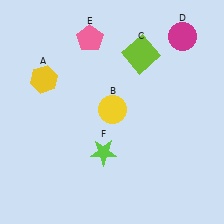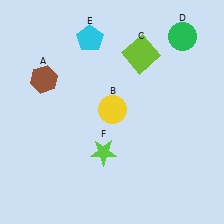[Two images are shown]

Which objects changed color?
A changed from yellow to brown. D changed from magenta to green. E changed from pink to cyan.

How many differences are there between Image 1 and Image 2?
There are 3 differences between the two images.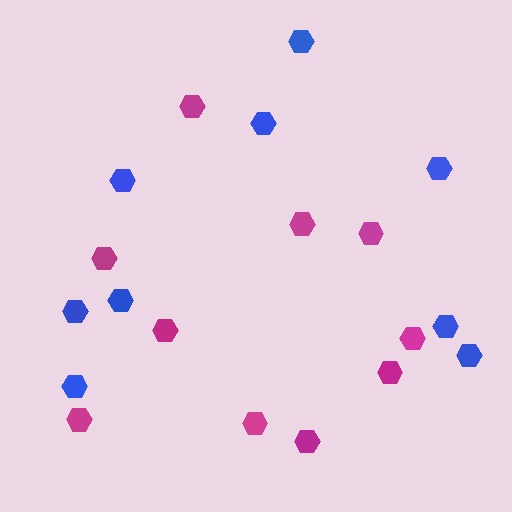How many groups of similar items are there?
There are 2 groups: one group of magenta hexagons (10) and one group of blue hexagons (9).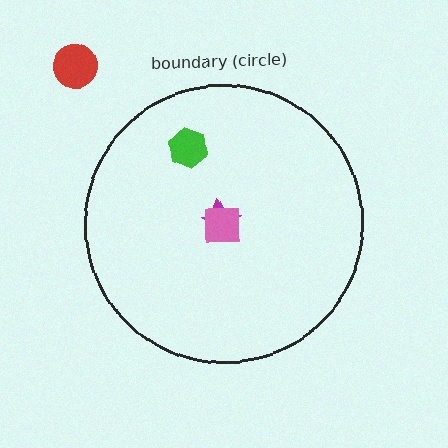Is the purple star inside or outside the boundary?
Inside.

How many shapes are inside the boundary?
4 inside, 1 outside.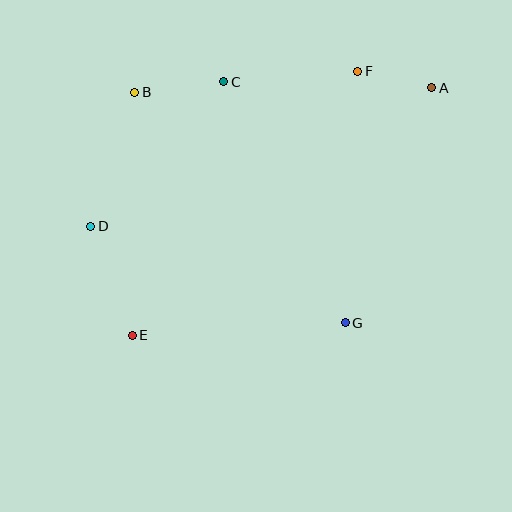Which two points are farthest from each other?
Points A and E are farthest from each other.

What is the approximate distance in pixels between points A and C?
The distance between A and C is approximately 208 pixels.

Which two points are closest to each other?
Points A and F are closest to each other.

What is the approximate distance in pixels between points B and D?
The distance between B and D is approximately 141 pixels.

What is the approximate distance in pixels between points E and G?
The distance between E and G is approximately 214 pixels.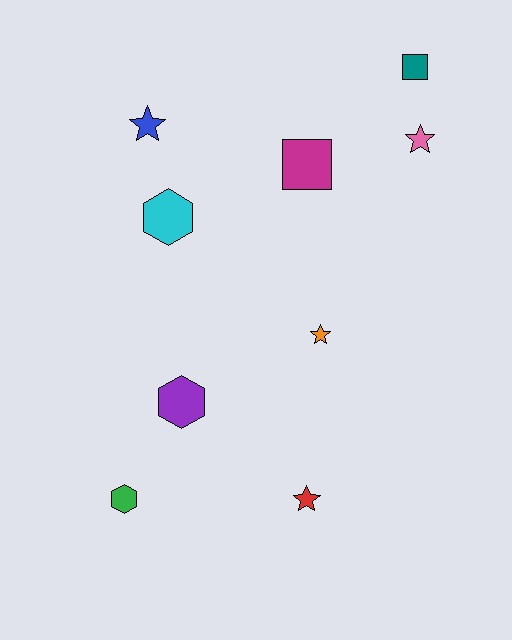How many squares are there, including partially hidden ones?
There are 2 squares.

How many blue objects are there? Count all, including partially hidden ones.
There is 1 blue object.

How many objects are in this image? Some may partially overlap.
There are 9 objects.